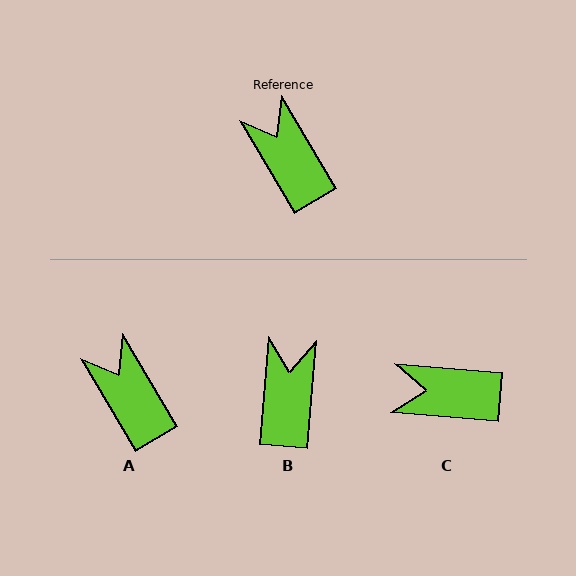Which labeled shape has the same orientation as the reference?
A.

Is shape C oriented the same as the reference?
No, it is off by about 55 degrees.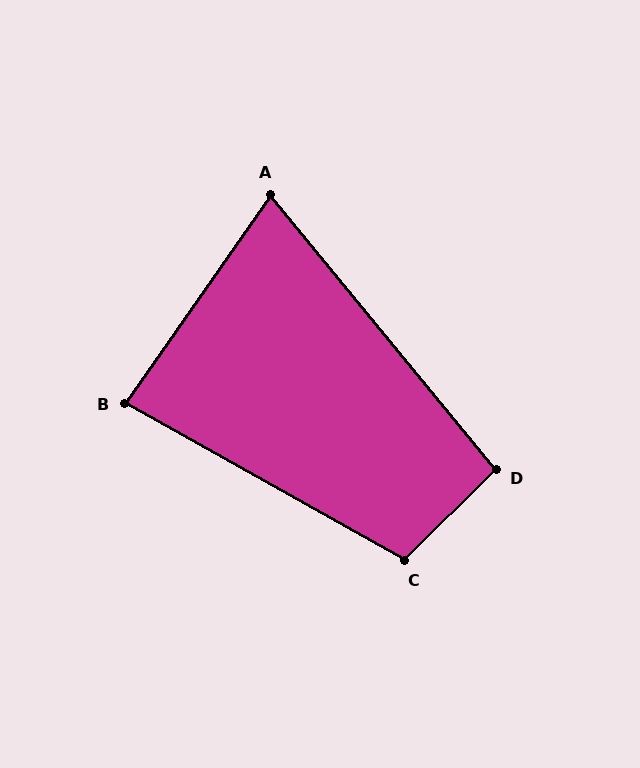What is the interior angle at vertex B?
Approximately 85 degrees (acute).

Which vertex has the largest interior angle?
C, at approximately 106 degrees.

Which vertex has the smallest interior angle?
A, at approximately 74 degrees.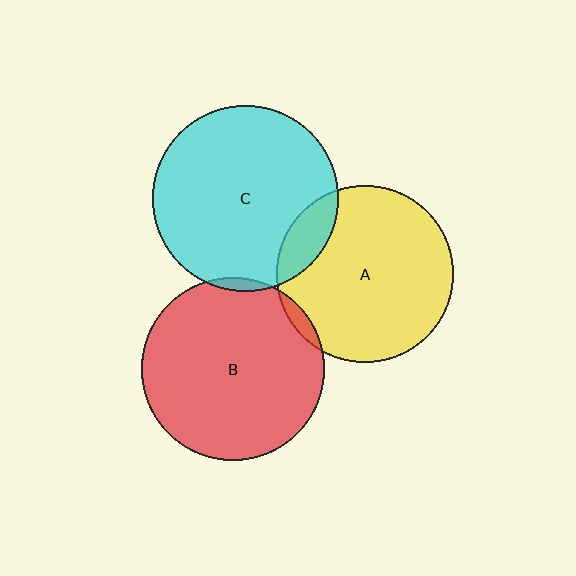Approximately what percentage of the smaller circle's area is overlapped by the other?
Approximately 5%.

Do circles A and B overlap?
Yes.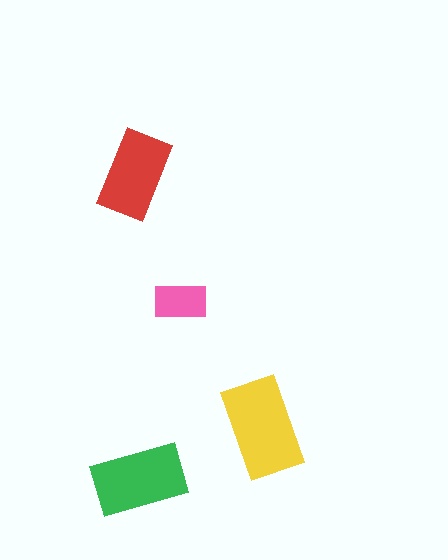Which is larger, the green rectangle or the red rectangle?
The green one.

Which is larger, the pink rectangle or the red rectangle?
The red one.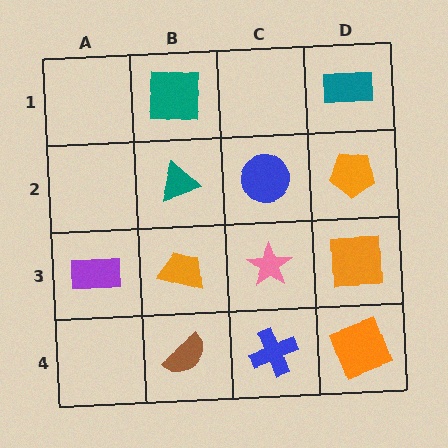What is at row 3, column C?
A pink star.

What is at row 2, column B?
A teal triangle.